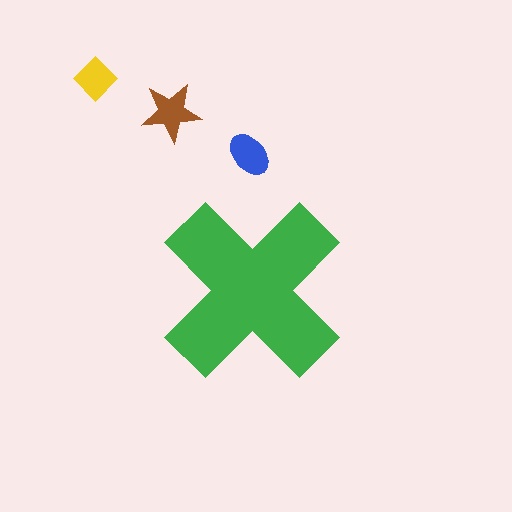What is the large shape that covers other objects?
A green cross.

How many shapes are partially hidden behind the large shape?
0 shapes are partially hidden.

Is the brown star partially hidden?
No, the brown star is fully visible.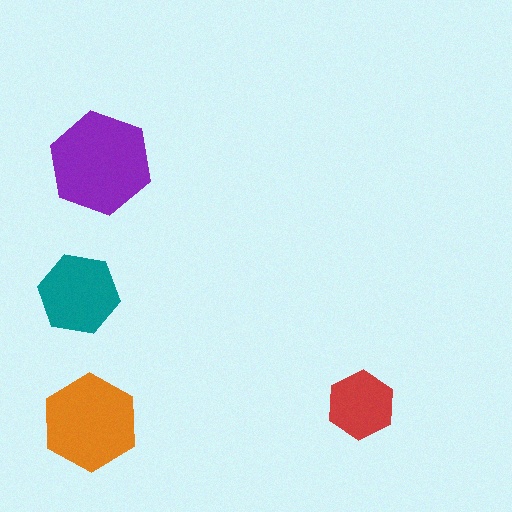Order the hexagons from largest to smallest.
the purple one, the orange one, the teal one, the red one.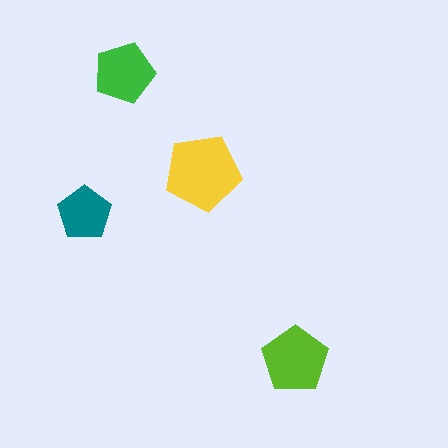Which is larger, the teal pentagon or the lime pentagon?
The lime one.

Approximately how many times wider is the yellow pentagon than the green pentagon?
About 1.5 times wider.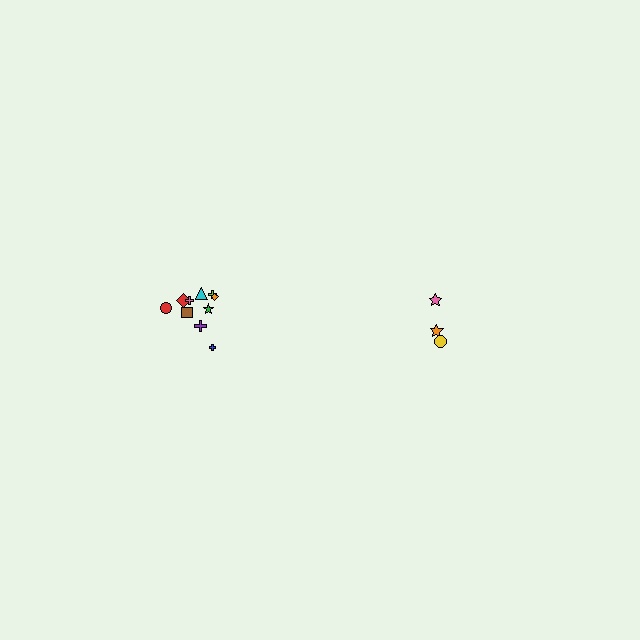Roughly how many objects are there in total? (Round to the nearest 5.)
Roughly 15 objects in total.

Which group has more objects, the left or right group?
The left group.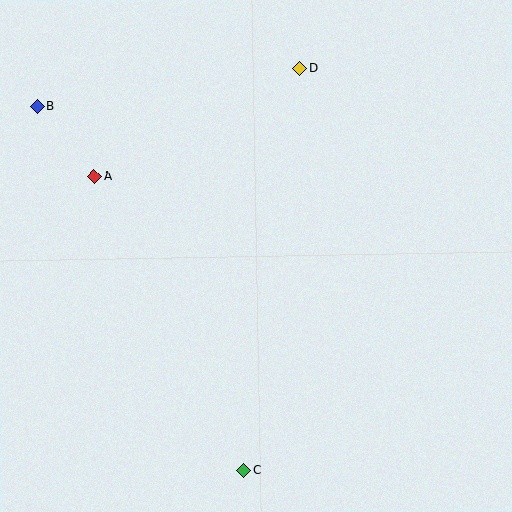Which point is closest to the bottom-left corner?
Point C is closest to the bottom-left corner.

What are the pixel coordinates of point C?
Point C is at (243, 470).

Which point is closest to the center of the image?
Point A at (94, 176) is closest to the center.